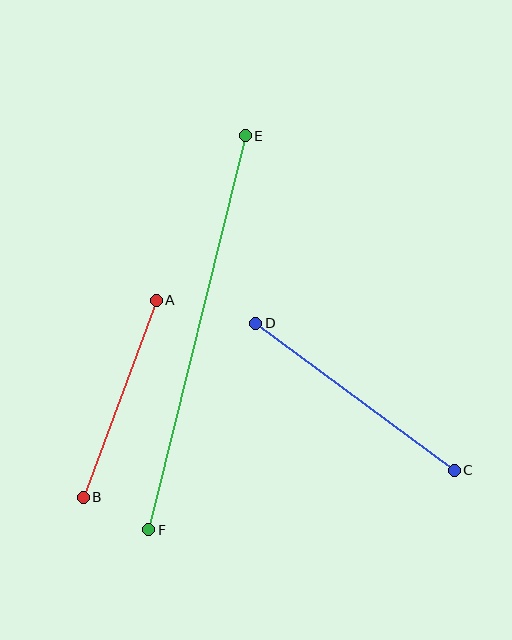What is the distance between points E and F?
The distance is approximately 406 pixels.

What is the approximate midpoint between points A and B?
The midpoint is at approximately (120, 399) pixels.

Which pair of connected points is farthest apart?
Points E and F are farthest apart.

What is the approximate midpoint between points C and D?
The midpoint is at approximately (355, 397) pixels.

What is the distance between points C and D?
The distance is approximately 247 pixels.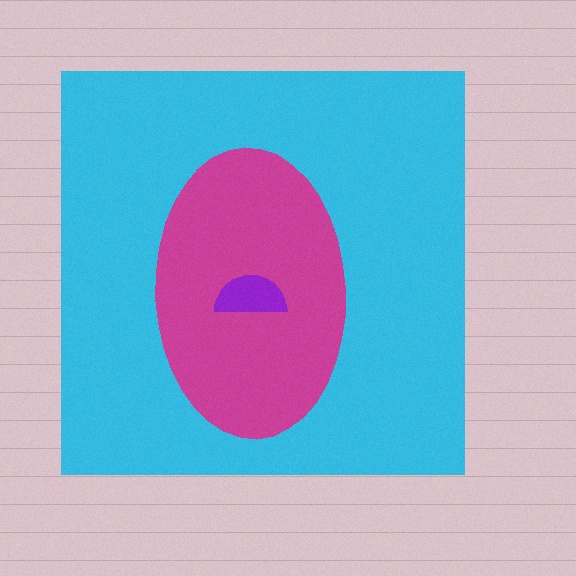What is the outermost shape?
The cyan square.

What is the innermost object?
The purple semicircle.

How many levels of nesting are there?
3.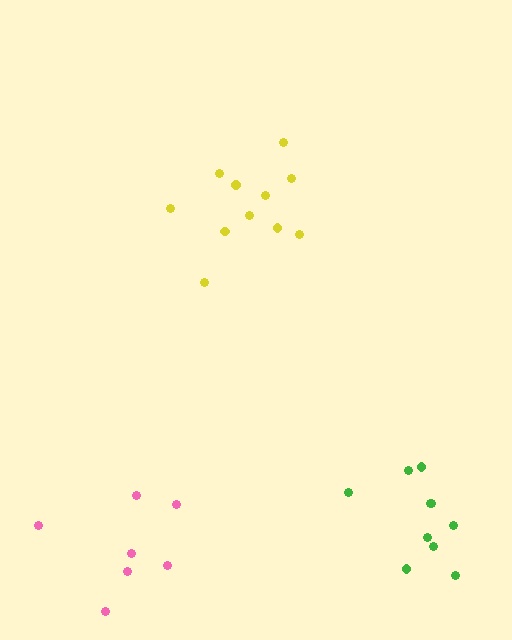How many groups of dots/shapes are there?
There are 3 groups.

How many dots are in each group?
Group 1: 10 dots, Group 2: 7 dots, Group 3: 11 dots (28 total).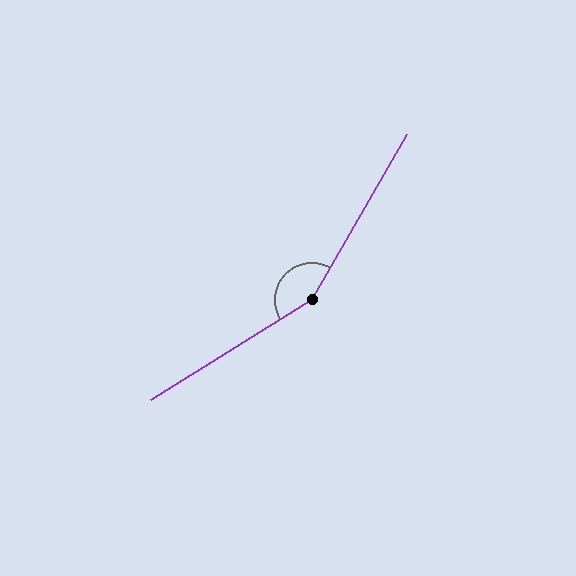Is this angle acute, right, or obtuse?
It is obtuse.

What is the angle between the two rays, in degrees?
Approximately 152 degrees.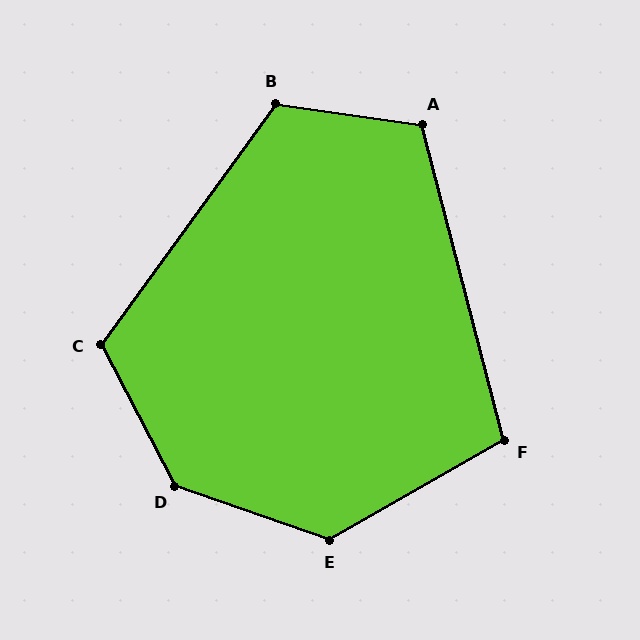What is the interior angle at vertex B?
Approximately 118 degrees (obtuse).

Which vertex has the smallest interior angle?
F, at approximately 105 degrees.